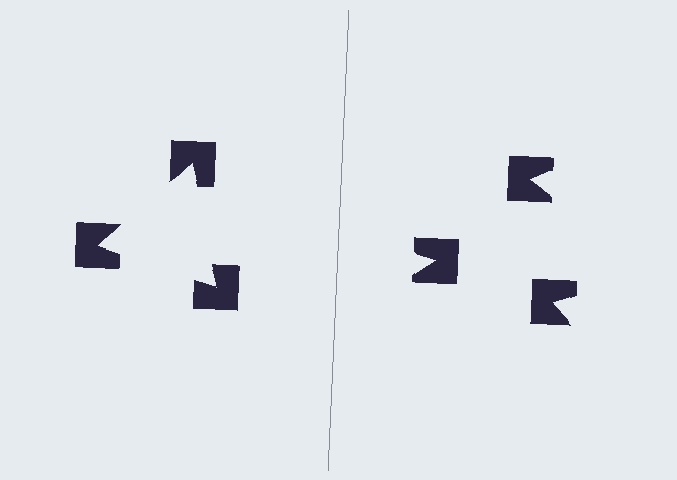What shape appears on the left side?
An illusory triangle.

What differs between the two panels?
The notched squares are positioned identically on both sides; only the wedge orientations differ. On the left they align to a triangle; on the right they are misaligned.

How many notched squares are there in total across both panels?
6 — 3 on each side.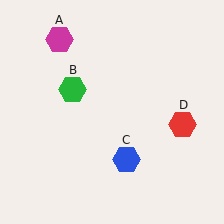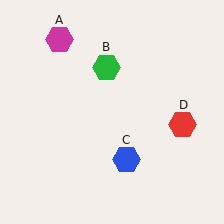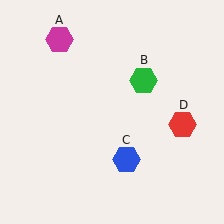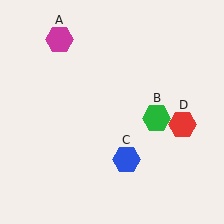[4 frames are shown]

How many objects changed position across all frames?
1 object changed position: green hexagon (object B).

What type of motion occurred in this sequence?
The green hexagon (object B) rotated clockwise around the center of the scene.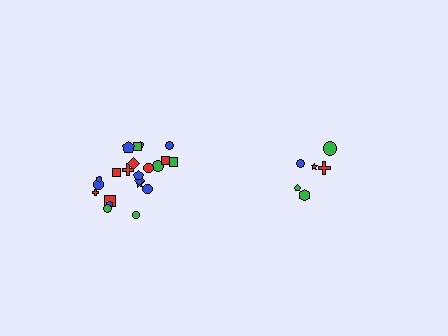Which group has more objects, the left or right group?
The left group.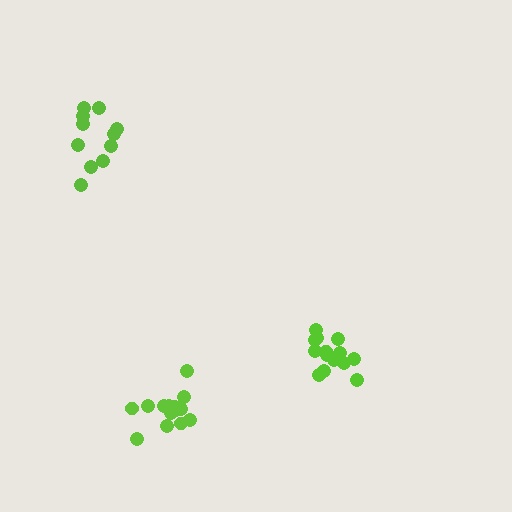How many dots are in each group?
Group 1: 14 dots, Group 2: 14 dots, Group 3: 11 dots (39 total).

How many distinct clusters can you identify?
There are 3 distinct clusters.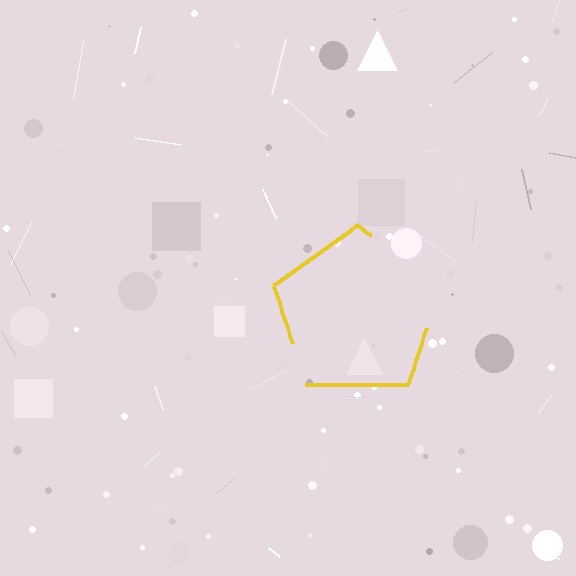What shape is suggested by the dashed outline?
The dashed outline suggests a pentagon.